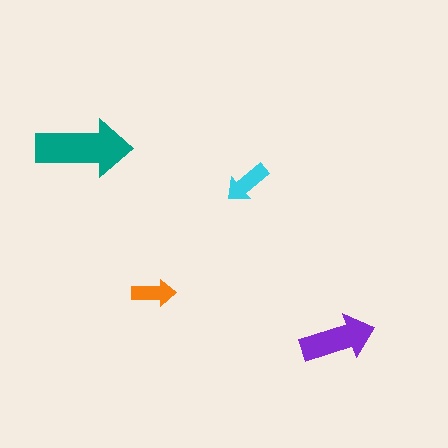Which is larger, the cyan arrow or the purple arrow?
The purple one.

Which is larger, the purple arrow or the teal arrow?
The teal one.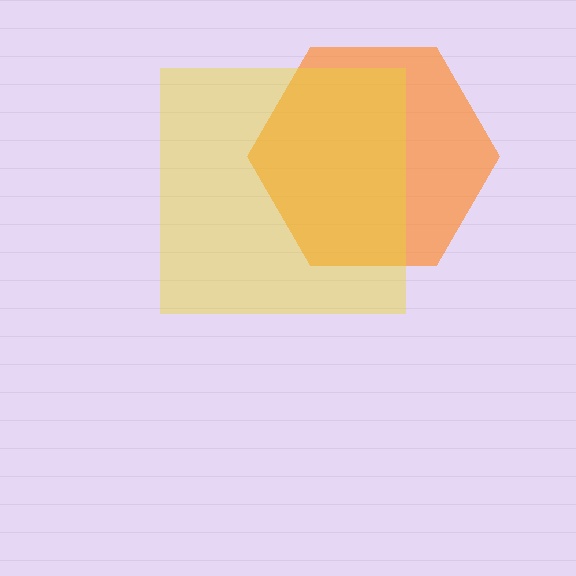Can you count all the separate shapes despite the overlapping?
Yes, there are 2 separate shapes.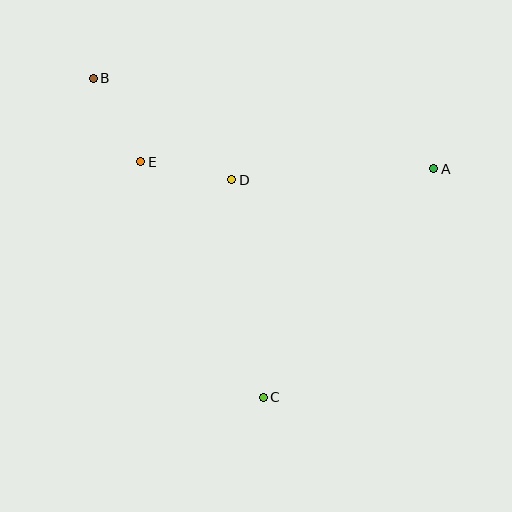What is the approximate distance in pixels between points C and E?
The distance between C and E is approximately 265 pixels.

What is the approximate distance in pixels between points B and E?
The distance between B and E is approximately 96 pixels.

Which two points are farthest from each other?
Points B and C are farthest from each other.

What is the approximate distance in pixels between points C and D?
The distance between C and D is approximately 220 pixels.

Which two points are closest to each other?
Points D and E are closest to each other.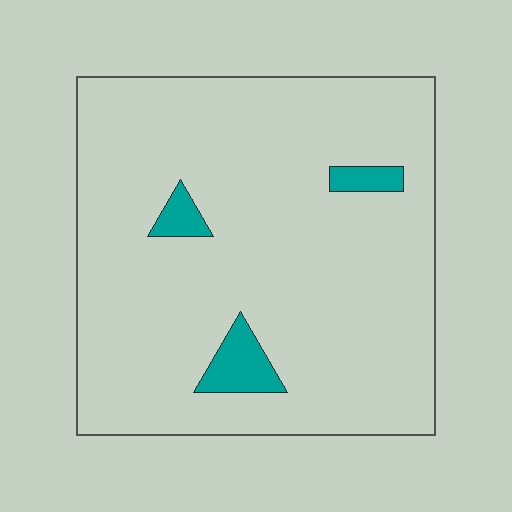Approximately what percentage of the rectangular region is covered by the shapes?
Approximately 5%.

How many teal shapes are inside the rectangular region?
3.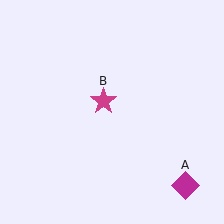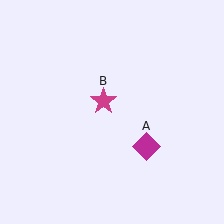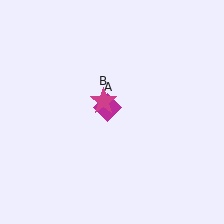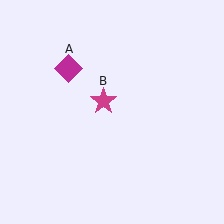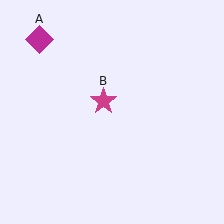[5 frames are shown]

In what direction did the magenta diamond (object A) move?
The magenta diamond (object A) moved up and to the left.